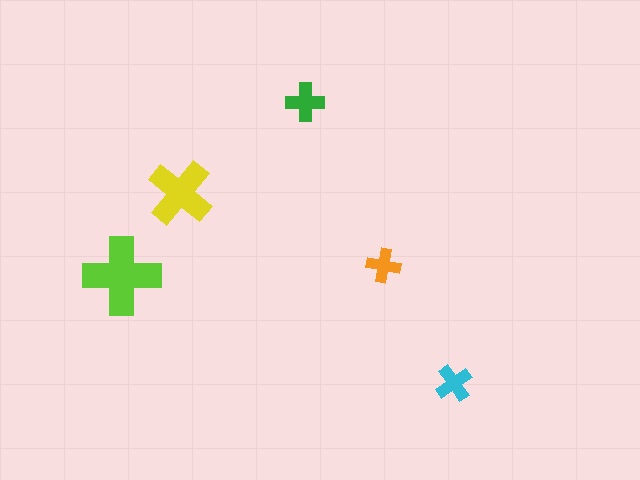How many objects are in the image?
There are 5 objects in the image.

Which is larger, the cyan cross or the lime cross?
The lime one.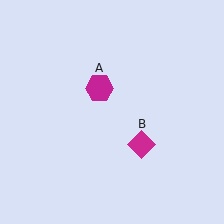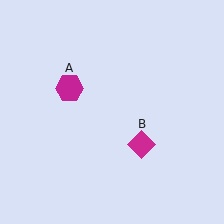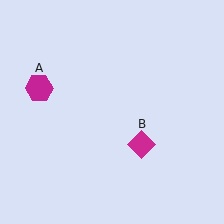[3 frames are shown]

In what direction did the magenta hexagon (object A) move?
The magenta hexagon (object A) moved left.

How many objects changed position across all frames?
1 object changed position: magenta hexagon (object A).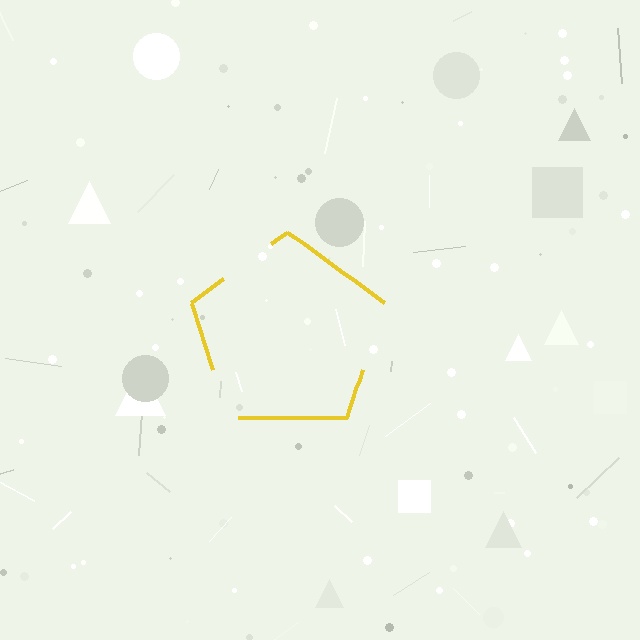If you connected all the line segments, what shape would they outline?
They would outline a pentagon.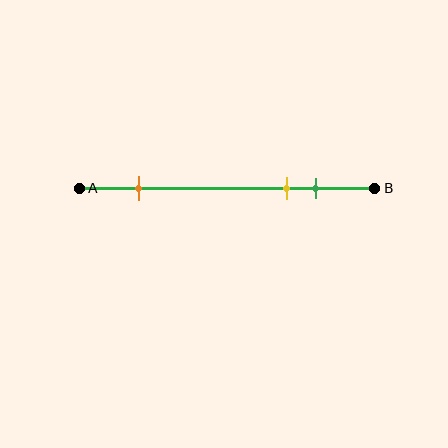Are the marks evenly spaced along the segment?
No, the marks are not evenly spaced.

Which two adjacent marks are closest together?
The yellow and green marks are the closest adjacent pair.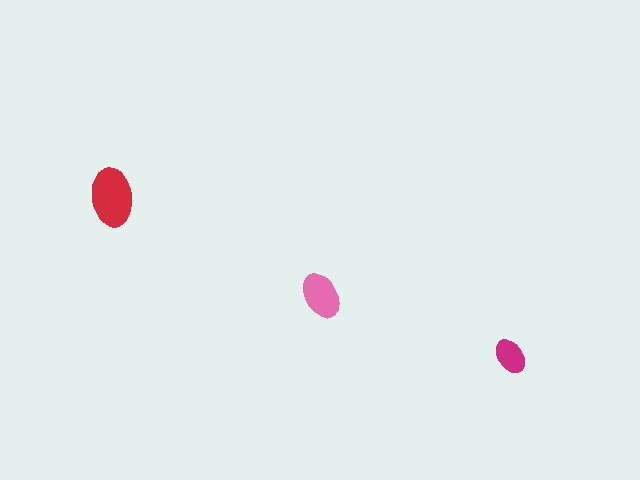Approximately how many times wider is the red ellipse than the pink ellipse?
About 1.5 times wider.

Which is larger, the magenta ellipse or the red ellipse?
The red one.